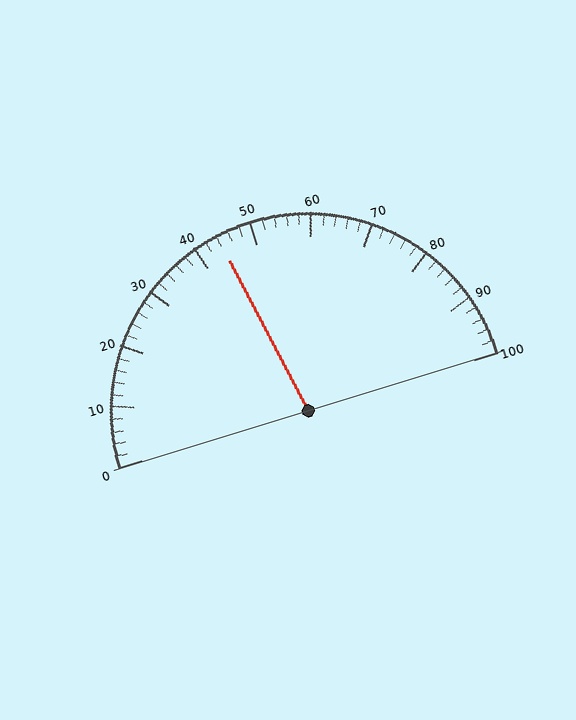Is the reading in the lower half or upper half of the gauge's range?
The reading is in the lower half of the range (0 to 100).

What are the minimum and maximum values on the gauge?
The gauge ranges from 0 to 100.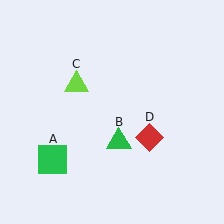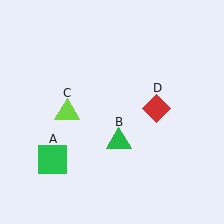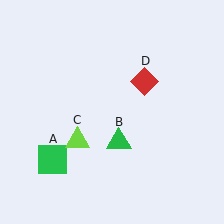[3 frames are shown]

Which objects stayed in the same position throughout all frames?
Green square (object A) and green triangle (object B) remained stationary.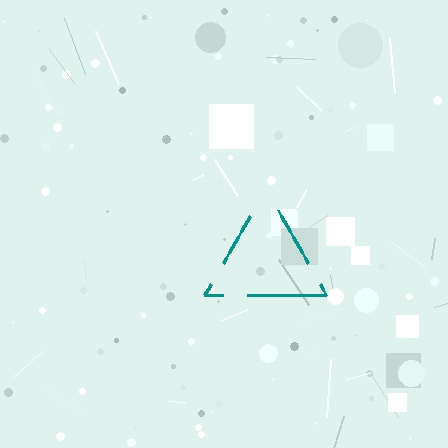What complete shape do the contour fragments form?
The contour fragments form a triangle.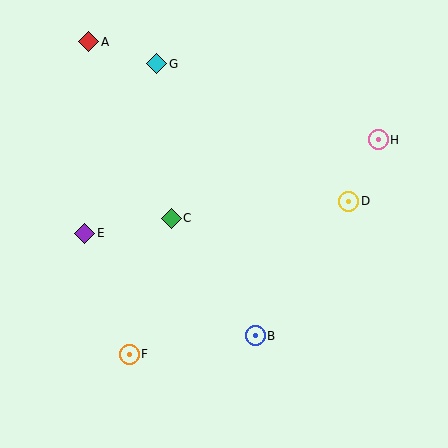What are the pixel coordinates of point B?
Point B is at (255, 336).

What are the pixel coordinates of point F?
Point F is at (129, 354).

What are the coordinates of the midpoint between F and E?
The midpoint between F and E is at (107, 294).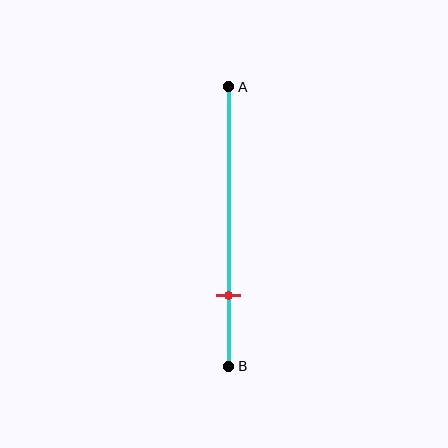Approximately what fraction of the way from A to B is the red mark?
The red mark is approximately 75% of the way from A to B.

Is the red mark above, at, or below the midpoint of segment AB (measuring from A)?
The red mark is below the midpoint of segment AB.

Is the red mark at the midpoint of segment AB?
No, the mark is at about 75% from A, not at the 50% midpoint.